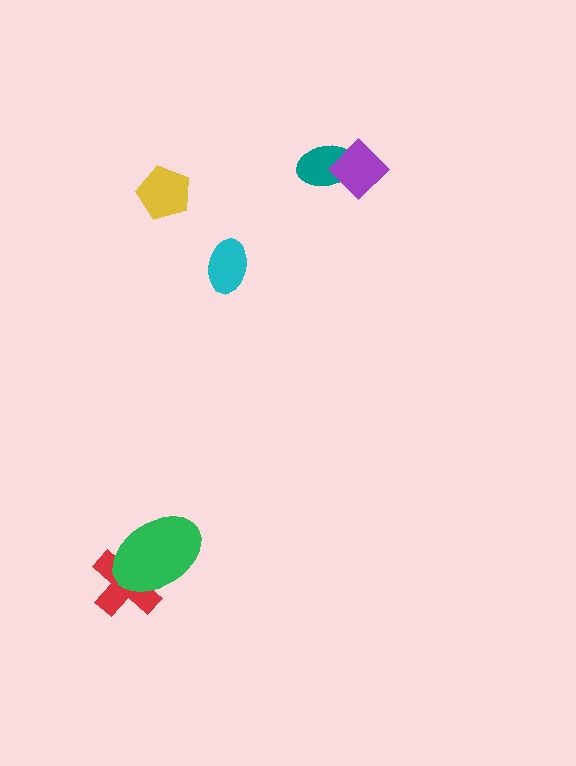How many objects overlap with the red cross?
1 object overlaps with the red cross.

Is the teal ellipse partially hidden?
Yes, it is partially covered by another shape.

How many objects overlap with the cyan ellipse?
0 objects overlap with the cyan ellipse.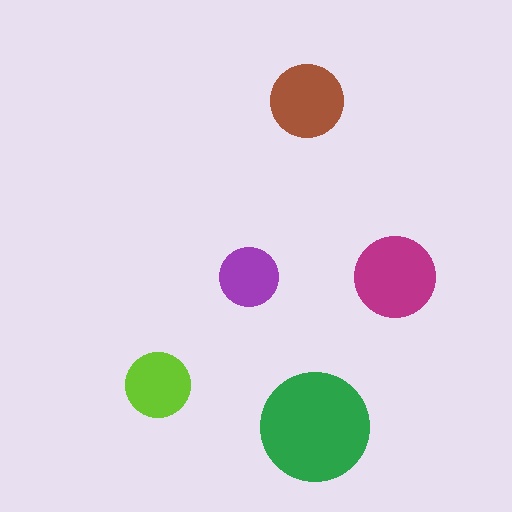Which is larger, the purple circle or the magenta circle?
The magenta one.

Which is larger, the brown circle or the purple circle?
The brown one.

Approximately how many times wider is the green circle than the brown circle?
About 1.5 times wider.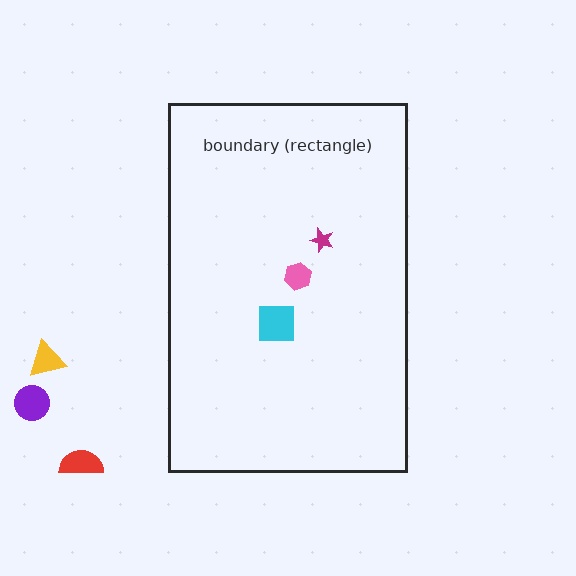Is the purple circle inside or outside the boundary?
Outside.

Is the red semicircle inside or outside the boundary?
Outside.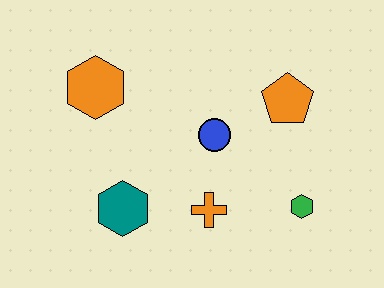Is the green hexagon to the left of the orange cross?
No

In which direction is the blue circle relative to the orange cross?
The blue circle is above the orange cross.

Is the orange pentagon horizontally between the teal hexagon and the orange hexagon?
No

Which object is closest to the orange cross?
The blue circle is closest to the orange cross.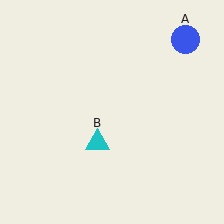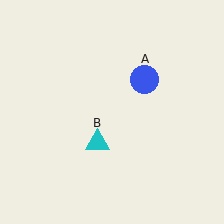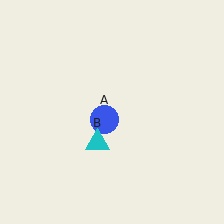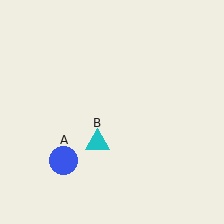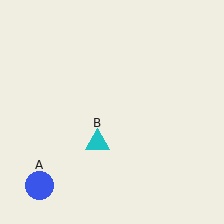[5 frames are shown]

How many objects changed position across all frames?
1 object changed position: blue circle (object A).